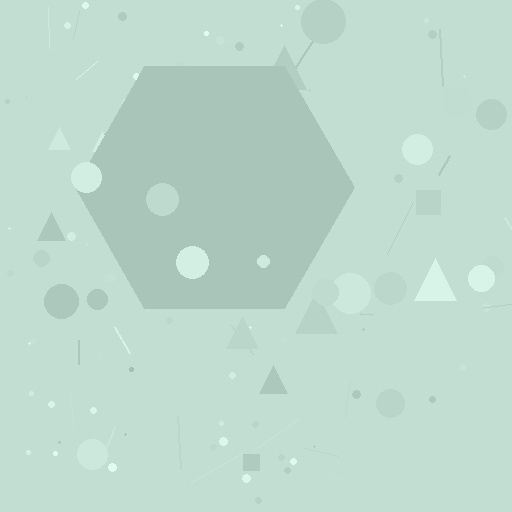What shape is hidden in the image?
A hexagon is hidden in the image.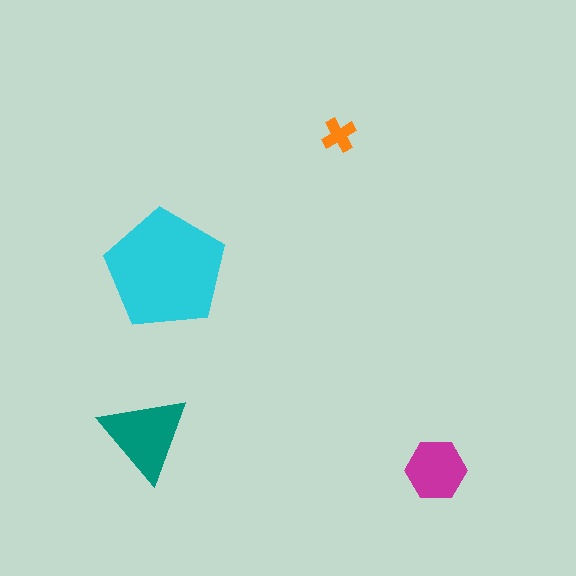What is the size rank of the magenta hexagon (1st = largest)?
3rd.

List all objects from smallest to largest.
The orange cross, the magenta hexagon, the teal triangle, the cyan pentagon.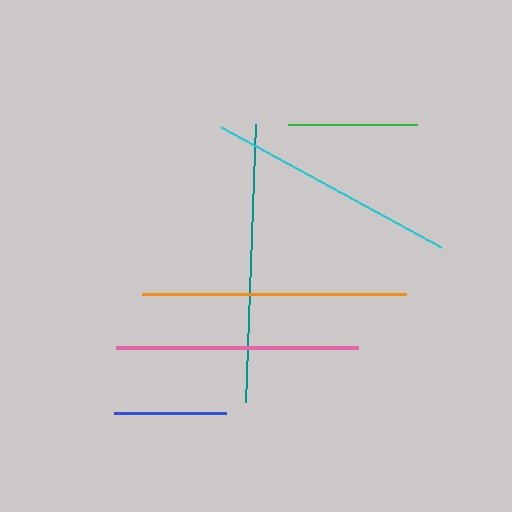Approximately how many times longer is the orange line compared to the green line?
The orange line is approximately 2.0 times the length of the green line.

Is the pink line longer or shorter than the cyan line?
The cyan line is longer than the pink line.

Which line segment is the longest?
The teal line is the longest at approximately 278 pixels.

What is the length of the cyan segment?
The cyan segment is approximately 250 pixels long.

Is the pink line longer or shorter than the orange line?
The orange line is longer than the pink line.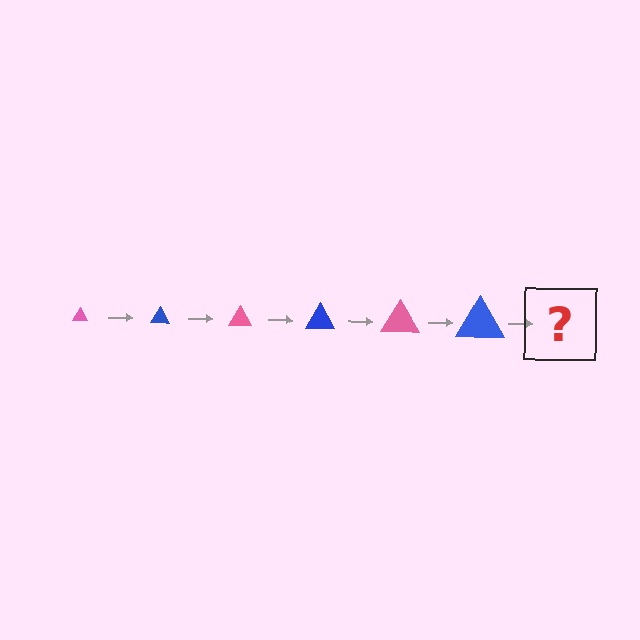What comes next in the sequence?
The next element should be a pink triangle, larger than the previous one.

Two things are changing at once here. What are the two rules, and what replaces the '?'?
The two rules are that the triangle grows larger each step and the color cycles through pink and blue. The '?' should be a pink triangle, larger than the previous one.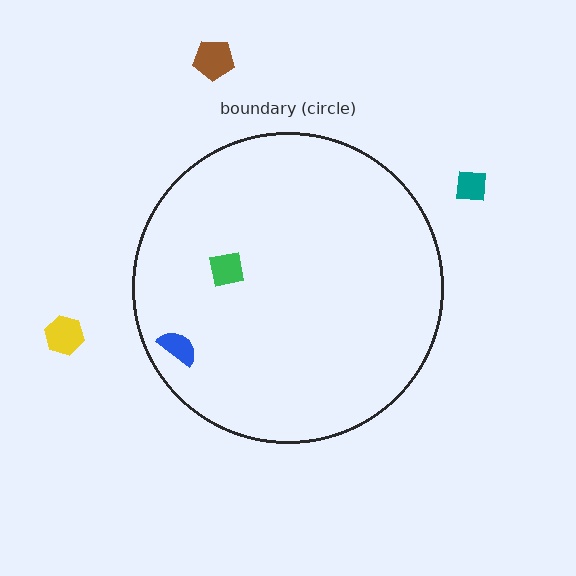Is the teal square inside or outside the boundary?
Outside.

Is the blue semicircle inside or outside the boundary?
Inside.